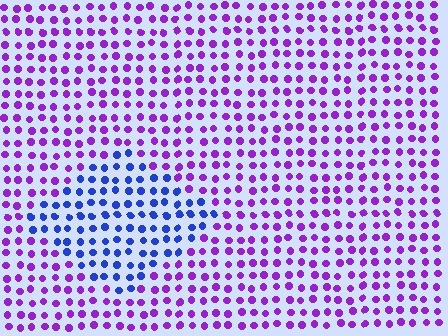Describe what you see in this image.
The image is filled with small purple elements in a uniform arrangement. A diamond-shaped region is visible where the elements are tinted to a slightly different hue, forming a subtle color boundary.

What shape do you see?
I see a diamond.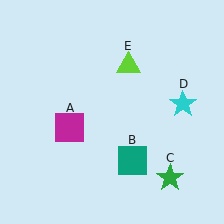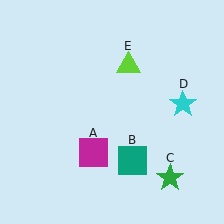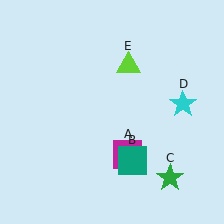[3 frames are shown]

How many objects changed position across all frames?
1 object changed position: magenta square (object A).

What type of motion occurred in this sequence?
The magenta square (object A) rotated counterclockwise around the center of the scene.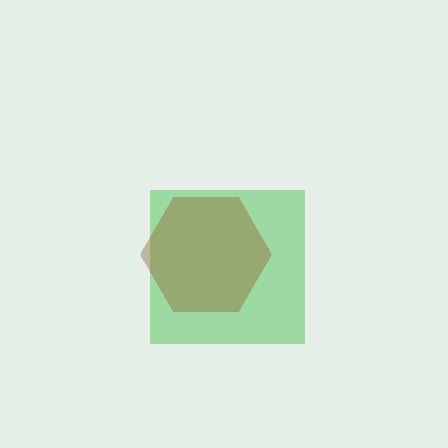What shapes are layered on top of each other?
The layered shapes are: a green square, a brown hexagon.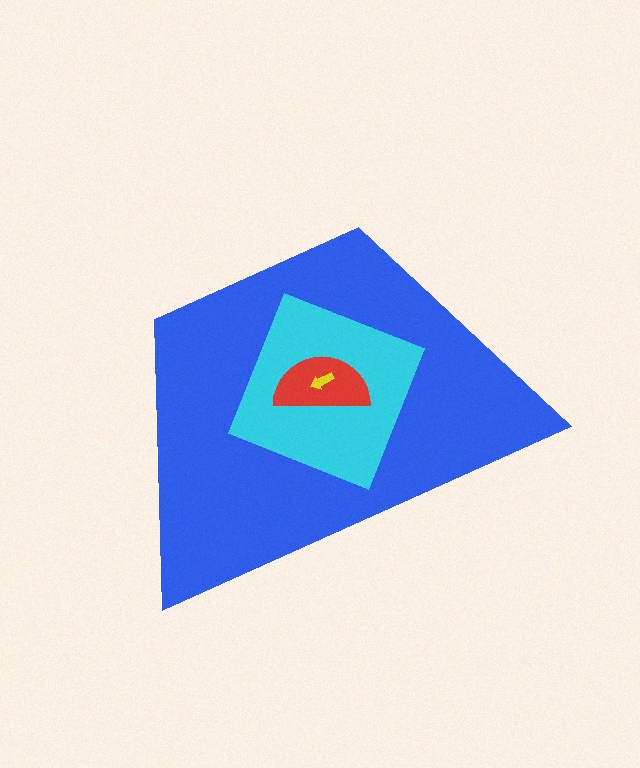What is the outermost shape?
The blue trapezoid.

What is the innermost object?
The yellow arrow.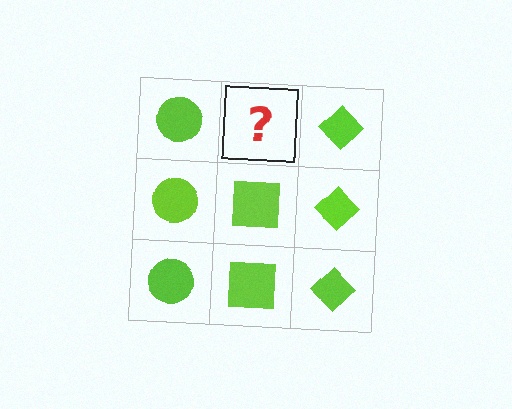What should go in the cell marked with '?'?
The missing cell should contain a lime square.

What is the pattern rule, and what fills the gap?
The rule is that each column has a consistent shape. The gap should be filled with a lime square.